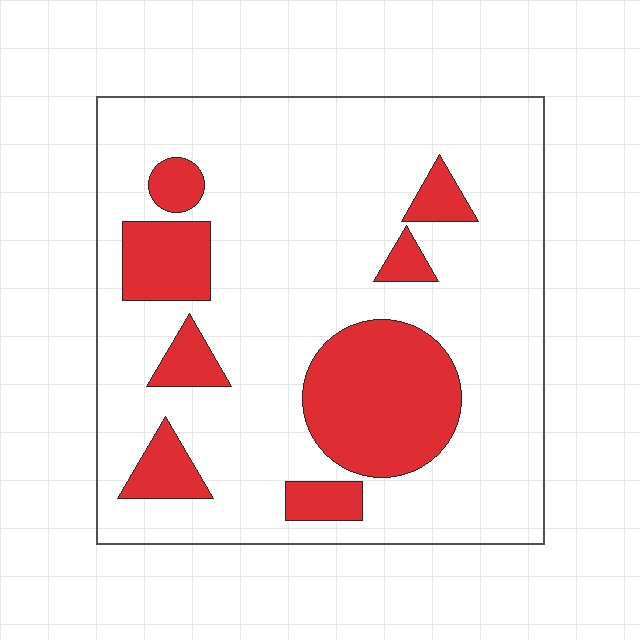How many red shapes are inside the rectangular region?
8.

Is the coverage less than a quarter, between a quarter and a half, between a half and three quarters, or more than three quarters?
Less than a quarter.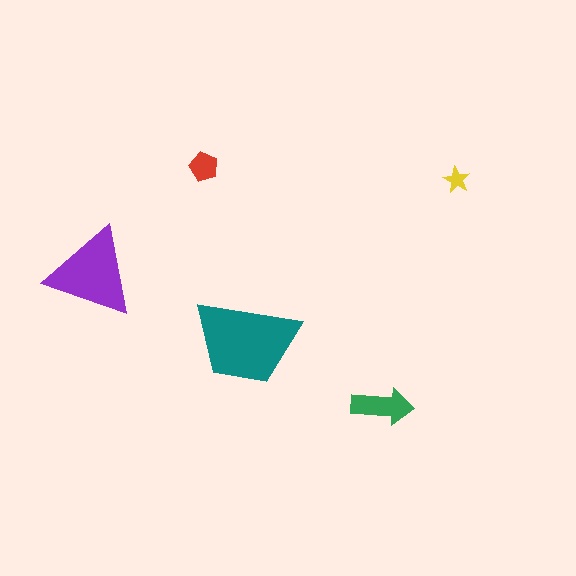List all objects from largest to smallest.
The teal trapezoid, the purple triangle, the green arrow, the red pentagon, the yellow star.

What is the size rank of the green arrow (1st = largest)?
3rd.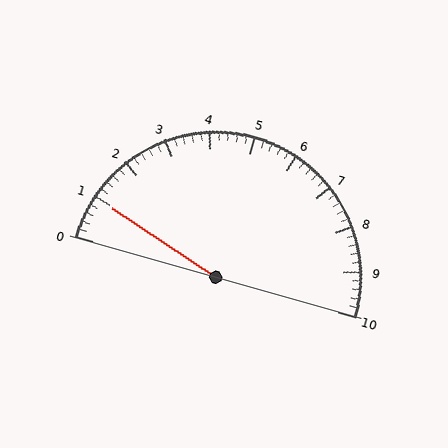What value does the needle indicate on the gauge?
The needle indicates approximately 1.0.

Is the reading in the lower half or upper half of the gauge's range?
The reading is in the lower half of the range (0 to 10).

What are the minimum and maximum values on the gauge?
The gauge ranges from 0 to 10.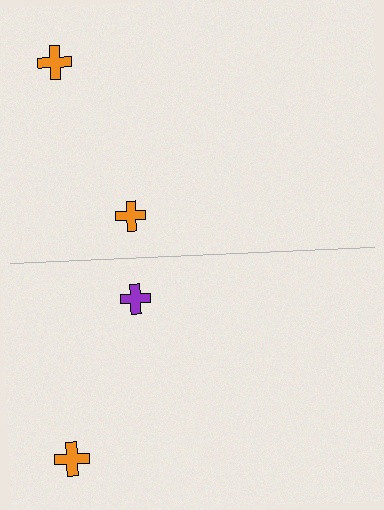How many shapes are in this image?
There are 4 shapes in this image.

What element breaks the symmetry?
The purple cross on the bottom side breaks the symmetry — its mirror counterpart is orange.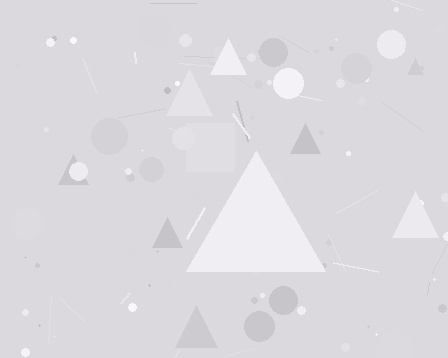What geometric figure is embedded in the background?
A triangle is embedded in the background.